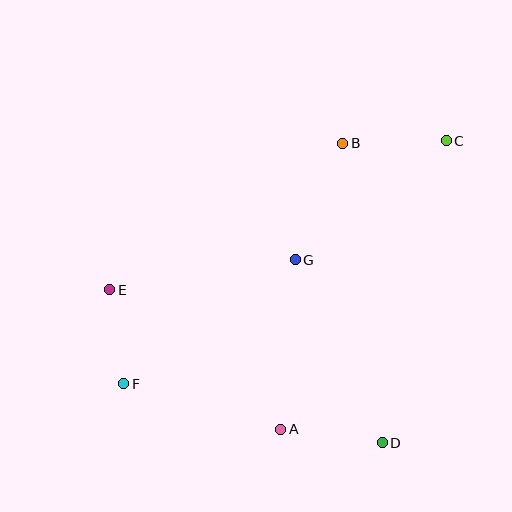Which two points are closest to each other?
Points E and F are closest to each other.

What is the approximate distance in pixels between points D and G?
The distance between D and G is approximately 202 pixels.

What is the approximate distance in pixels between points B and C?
The distance between B and C is approximately 104 pixels.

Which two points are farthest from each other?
Points C and F are farthest from each other.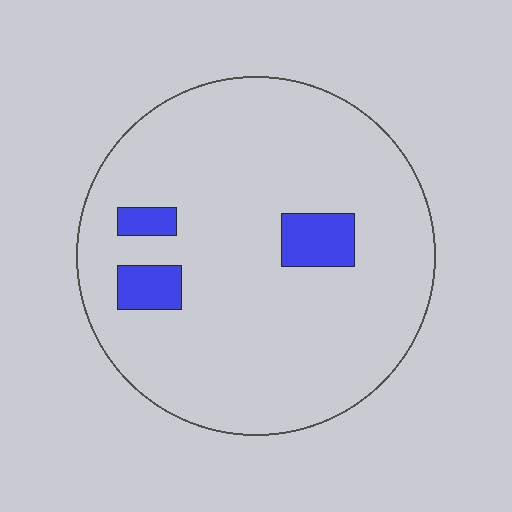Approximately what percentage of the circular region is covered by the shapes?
Approximately 10%.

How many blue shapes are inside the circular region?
3.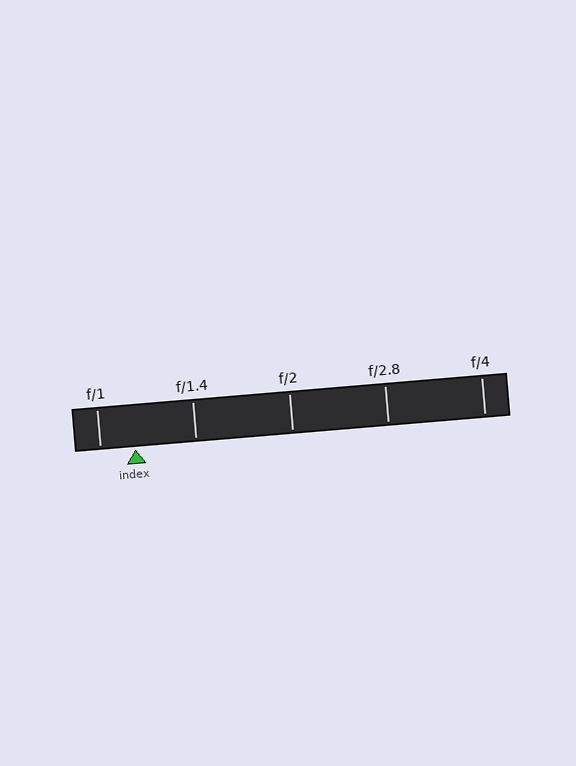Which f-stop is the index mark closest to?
The index mark is closest to f/1.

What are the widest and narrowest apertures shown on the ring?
The widest aperture shown is f/1 and the narrowest is f/4.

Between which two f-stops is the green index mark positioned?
The index mark is between f/1 and f/1.4.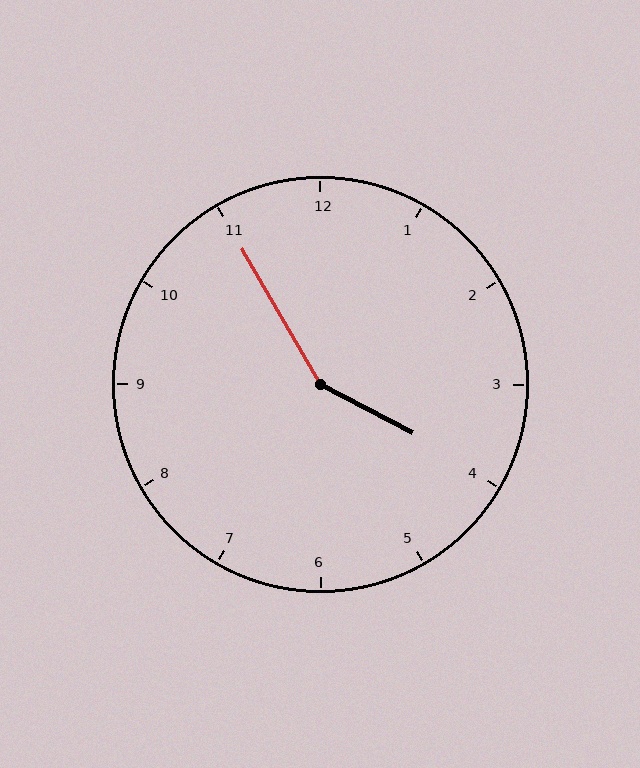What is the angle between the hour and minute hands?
Approximately 148 degrees.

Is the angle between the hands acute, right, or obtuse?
It is obtuse.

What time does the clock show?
3:55.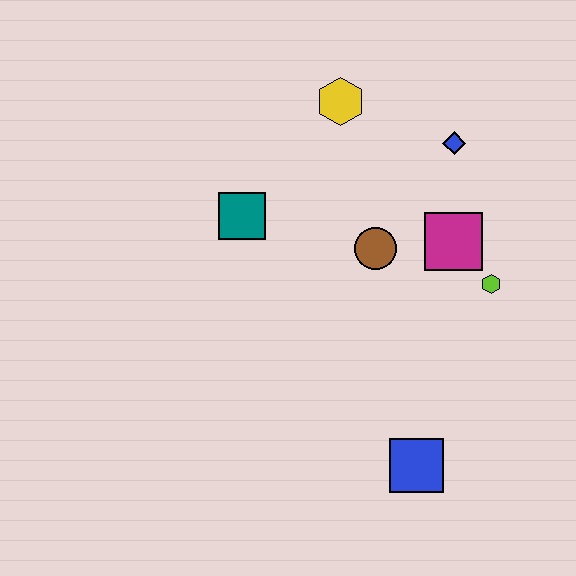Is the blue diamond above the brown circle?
Yes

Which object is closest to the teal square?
The brown circle is closest to the teal square.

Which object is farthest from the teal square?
The blue square is farthest from the teal square.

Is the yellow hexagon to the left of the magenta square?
Yes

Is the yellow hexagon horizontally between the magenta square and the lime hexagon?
No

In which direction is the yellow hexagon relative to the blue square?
The yellow hexagon is above the blue square.